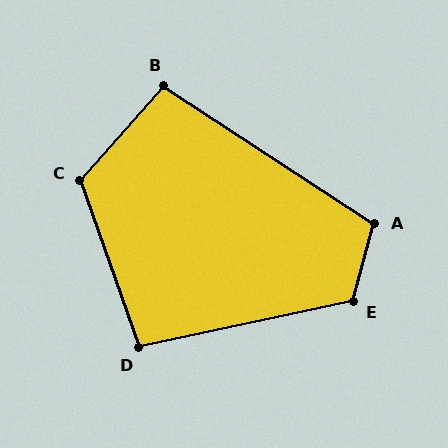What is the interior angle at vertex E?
Approximately 118 degrees (obtuse).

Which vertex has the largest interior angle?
C, at approximately 119 degrees.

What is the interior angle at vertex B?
Approximately 98 degrees (obtuse).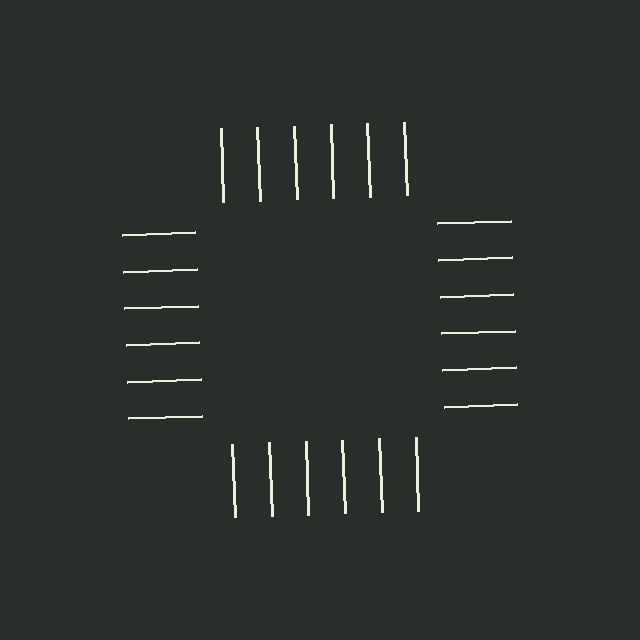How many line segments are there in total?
24 — 6 along each of the 4 edges.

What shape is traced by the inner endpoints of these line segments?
An illusory square — the line segments terminate on its edges but no continuous stroke is drawn.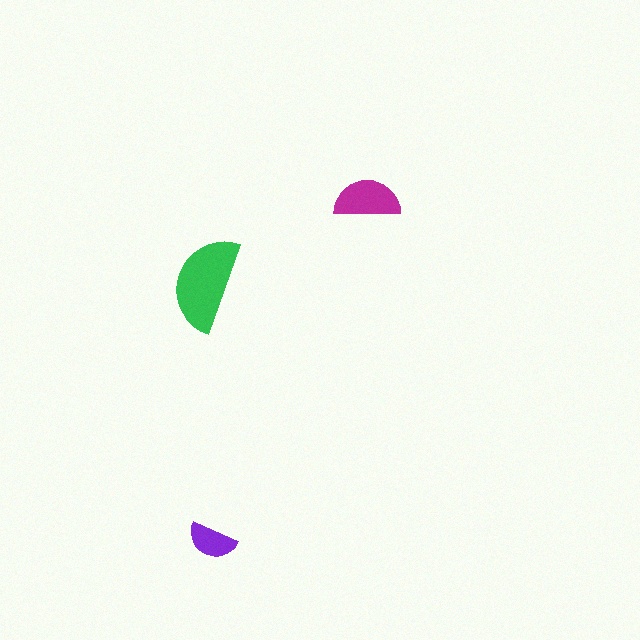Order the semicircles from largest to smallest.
the green one, the magenta one, the purple one.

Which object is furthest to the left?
The green semicircle is leftmost.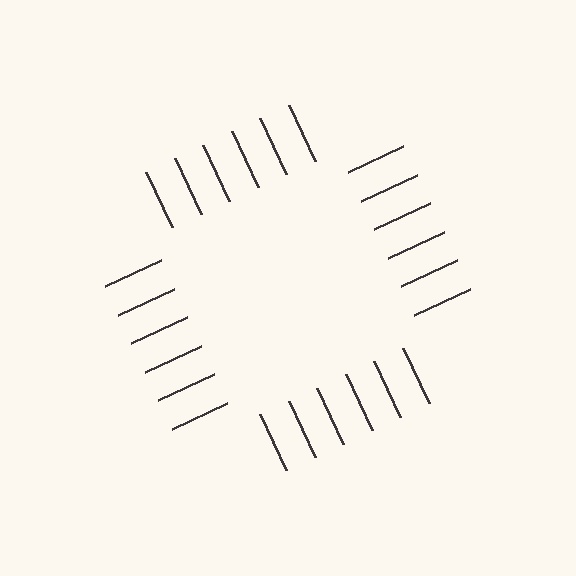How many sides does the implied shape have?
4 sides — the line-ends trace a square.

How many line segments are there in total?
24 — 6 along each of the 4 edges.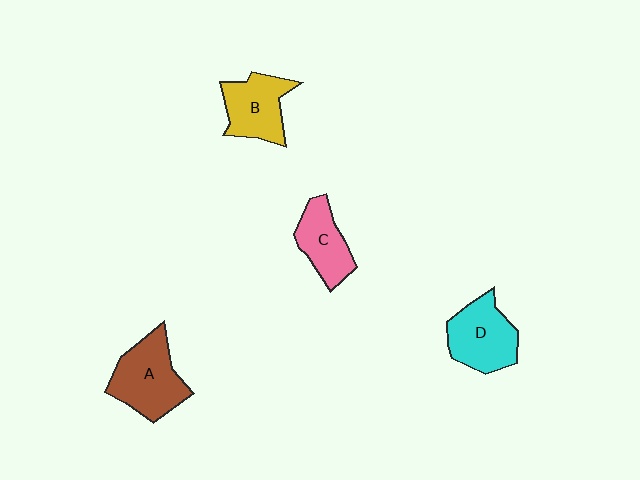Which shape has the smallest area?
Shape C (pink).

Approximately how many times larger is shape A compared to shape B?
Approximately 1.2 times.